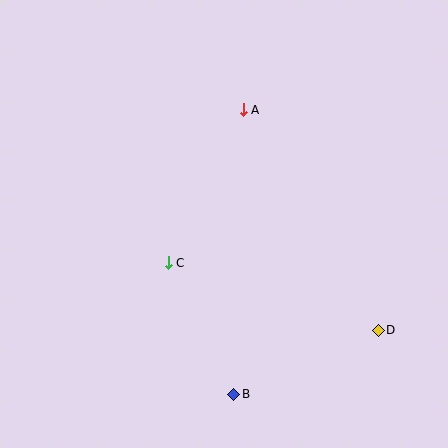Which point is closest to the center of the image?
Point C at (168, 263) is closest to the center.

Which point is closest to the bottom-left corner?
Point B is closest to the bottom-left corner.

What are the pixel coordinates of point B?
Point B is at (234, 394).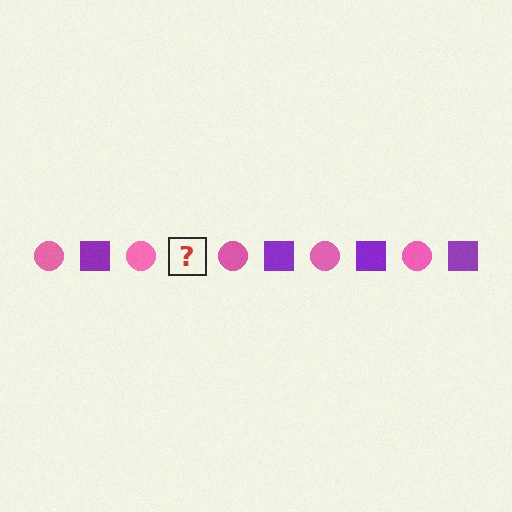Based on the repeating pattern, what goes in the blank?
The blank should be a purple square.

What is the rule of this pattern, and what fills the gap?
The rule is that the pattern alternates between pink circle and purple square. The gap should be filled with a purple square.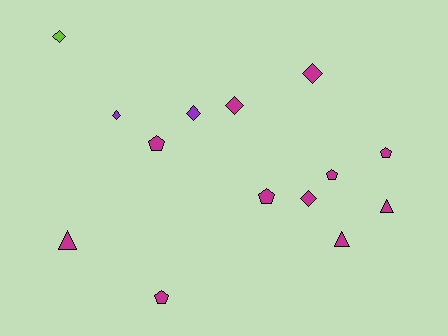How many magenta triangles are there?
There are 3 magenta triangles.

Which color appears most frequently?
Magenta, with 11 objects.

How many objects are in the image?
There are 14 objects.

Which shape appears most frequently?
Diamond, with 6 objects.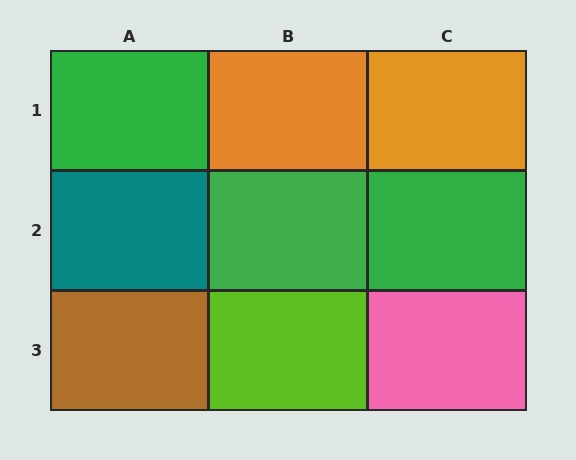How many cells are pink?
1 cell is pink.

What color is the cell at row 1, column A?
Green.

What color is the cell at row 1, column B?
Orange.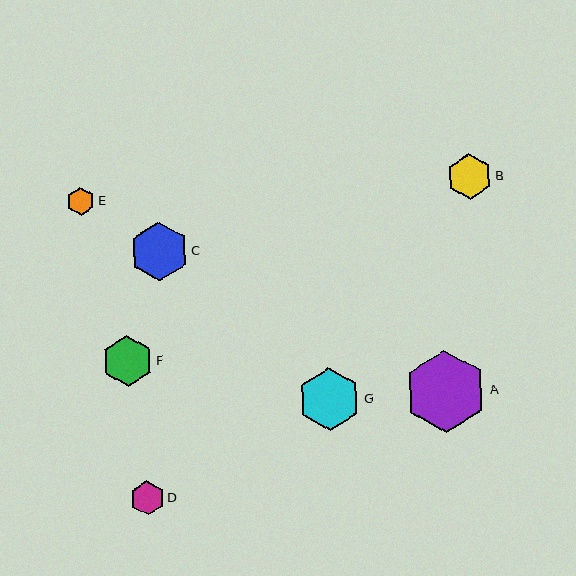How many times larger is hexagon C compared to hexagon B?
Hexagon C is approximately 1.3 times the size of hexagon B.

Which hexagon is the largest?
Hexagon A is the largest with a size of approximately 83 pixels.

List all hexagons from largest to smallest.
From largest to smallest: A, G, C, F, B, D, E.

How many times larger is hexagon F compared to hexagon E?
Hexagon F is approximately 1.8 times the size of hexagon E.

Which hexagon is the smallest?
Hexagon E is the smallest with a size of approximately 28 pixels.